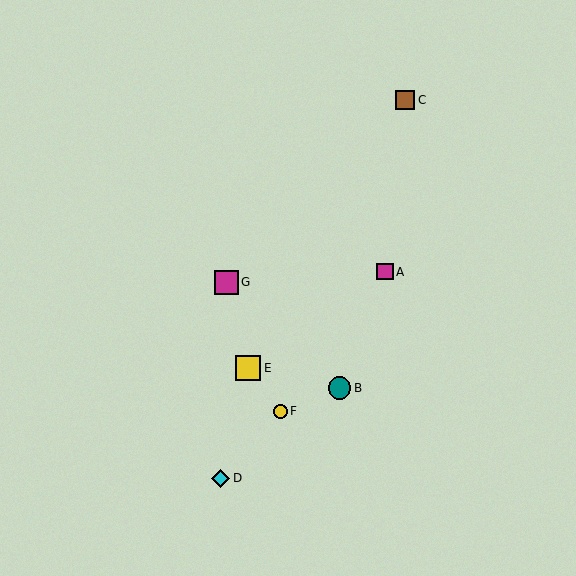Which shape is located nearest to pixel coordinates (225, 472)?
The cyan diamond (labeled D) at (221, 478) is nearest to that location.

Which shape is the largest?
The yellow square (labeled E) is the largest.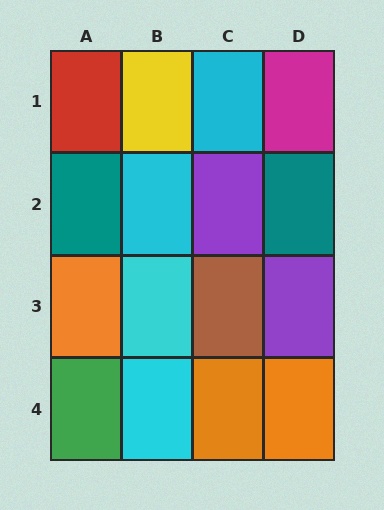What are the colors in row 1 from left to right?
Red, yellow, cyan, magenta.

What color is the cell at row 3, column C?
Brown.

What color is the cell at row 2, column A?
Teal.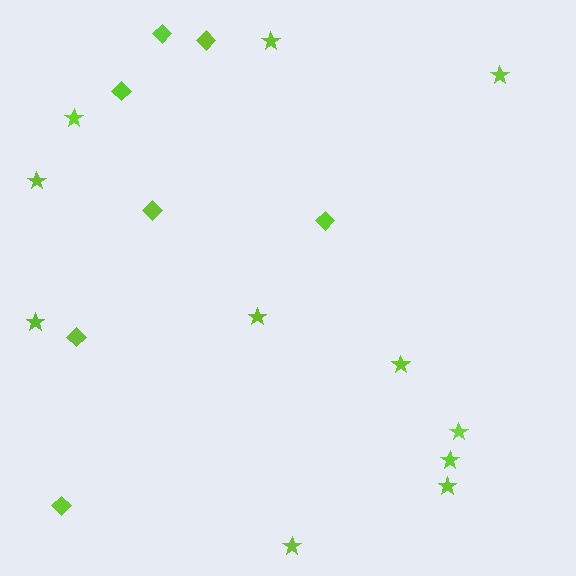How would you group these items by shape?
There are 2 groups: one group of diamonds (7) and one group of stars (11).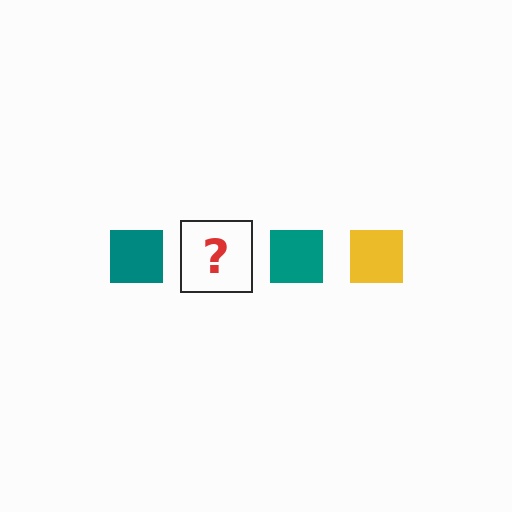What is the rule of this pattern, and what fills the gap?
The rule is that the pattern cycles through teal, yellow squares. The gap should be filled with a yellow square.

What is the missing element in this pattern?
The missing element is a yellow square.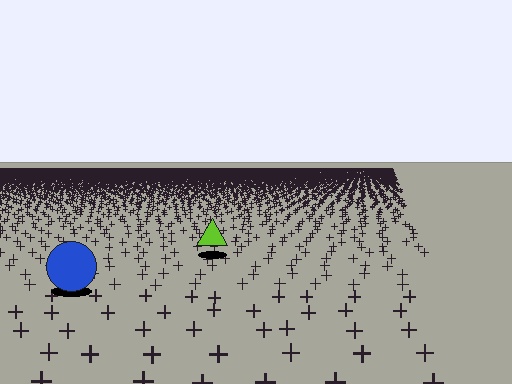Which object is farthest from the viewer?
The lime triangle is farthest from the viewer. It appears smaller and the ground texture around it is denser.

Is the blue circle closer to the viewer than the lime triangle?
Yes. The blue circle is closer — you can tell from the texture gradient: the ground texture is coarser near it.